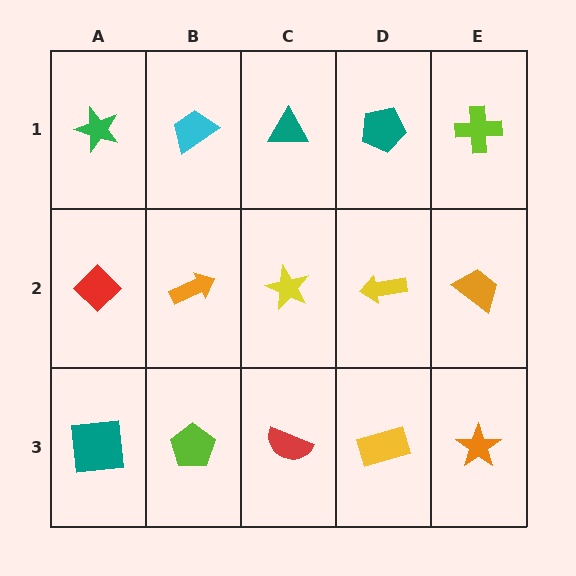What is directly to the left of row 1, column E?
A teal pentagon.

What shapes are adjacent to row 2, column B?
A cyan trapezoid (row 1, column B), a lime pentagon (row 3, column B), a red diamond (row 2, column A), a yellow star (row 2, column C).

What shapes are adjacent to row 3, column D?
A yellow arrow (row 2, column D), a red semicircle (row 3, column C), an orange star (row 3, column E).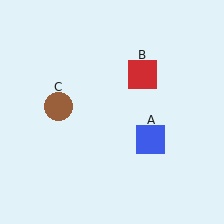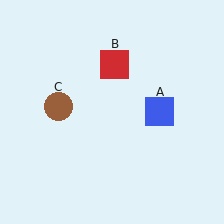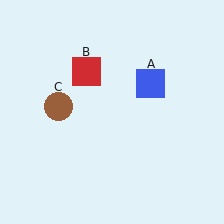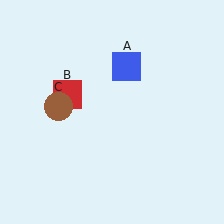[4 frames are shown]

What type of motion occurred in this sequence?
The blue square (object A), red square (object B) rotated counterclockwise around the center of the scene.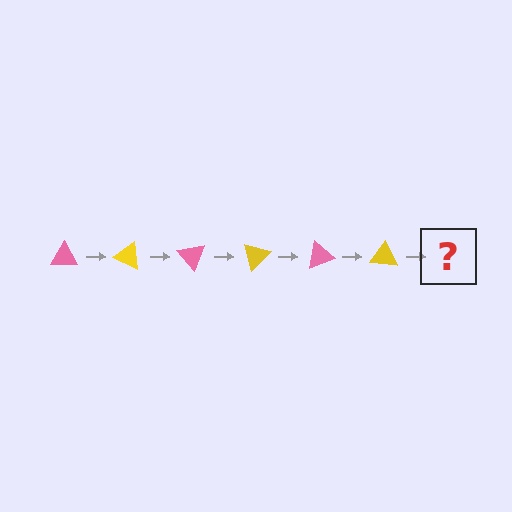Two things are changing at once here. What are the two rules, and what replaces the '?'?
The two rules are that it rotates 25 degrees each step and the color cycles through pink and yellow. The '?' should be a pink triangle, rotated 150 degrees from the start.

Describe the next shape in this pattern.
It should be a pink triangle, rotated 150 degrees from the start.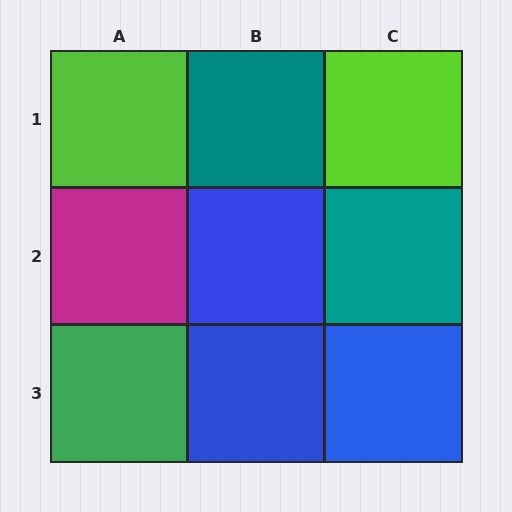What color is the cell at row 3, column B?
Blue.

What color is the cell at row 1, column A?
Lime.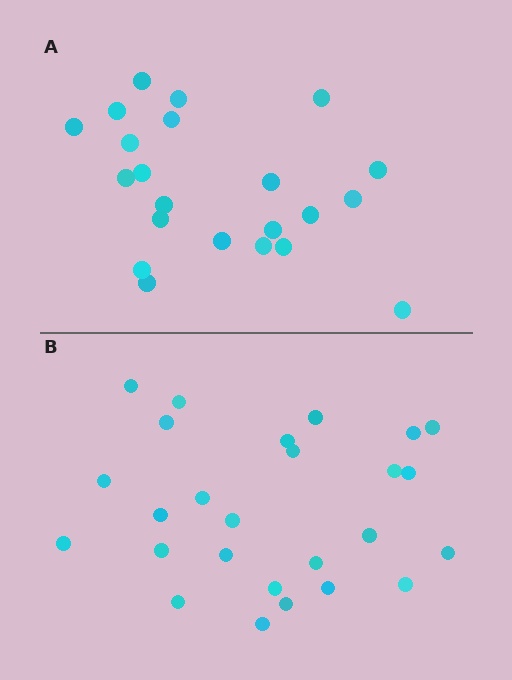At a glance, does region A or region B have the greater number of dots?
Region B (the bottom region) has more dots.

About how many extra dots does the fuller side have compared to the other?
Region B has about 4 more dots than region A.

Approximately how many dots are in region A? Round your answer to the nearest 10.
About 20 dots. (The exact count is 22, which rounds to 20.)